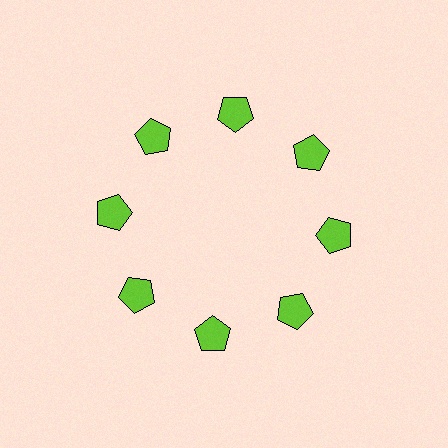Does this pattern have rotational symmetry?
Yes, this pattern has 8-fold rotational symmetry. It looks the same after rotating 45 degrees around the center.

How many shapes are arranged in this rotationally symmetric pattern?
There are 8 shapes, arranged in 8 groups of 1.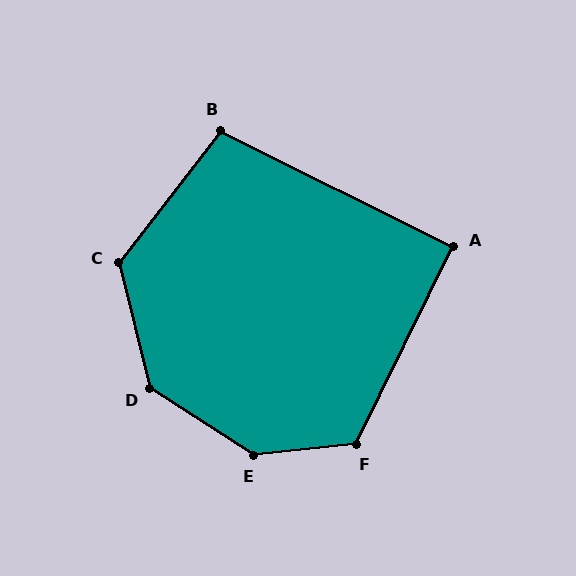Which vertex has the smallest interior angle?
A, at approximately 90 degrees.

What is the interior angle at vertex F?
Approximately 122 degrees (obtuse).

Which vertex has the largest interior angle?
E, at approximately 141 degrees.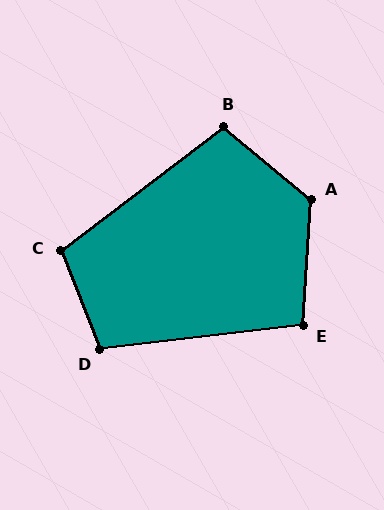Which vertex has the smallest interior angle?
E, at approximately 100 degrees.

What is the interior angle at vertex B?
Approximately 104 degrees (obtuse).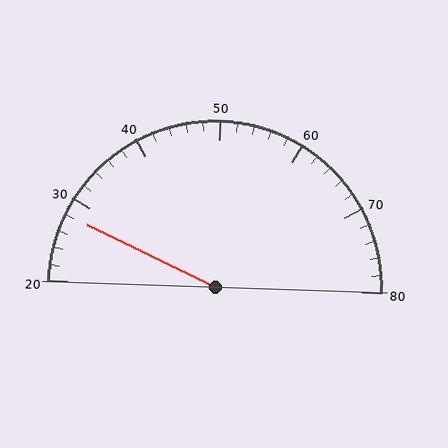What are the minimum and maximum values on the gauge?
The gauge ranges from 20 to 80.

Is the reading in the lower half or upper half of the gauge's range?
The reading is in the lower half of the range (20 to 80).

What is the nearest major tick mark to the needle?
The nearest major tick mark is 30.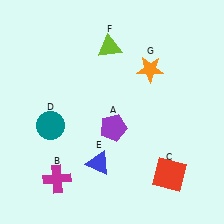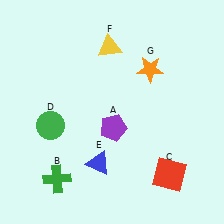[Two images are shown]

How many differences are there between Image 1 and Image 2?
There are 3 differences between the two images.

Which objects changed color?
B changed from magenta to green. D changed from teal to green. F changed from lime to yellow.